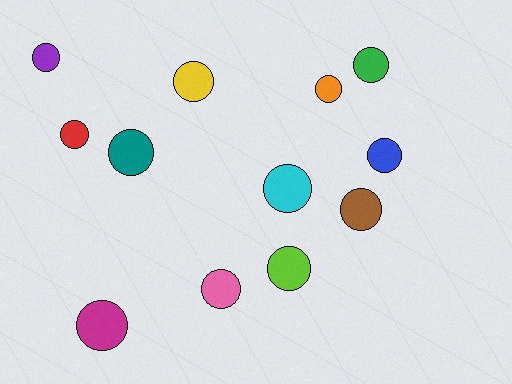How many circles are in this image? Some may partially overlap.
There are 12 circles.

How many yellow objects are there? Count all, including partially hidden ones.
There is 1 yellow object.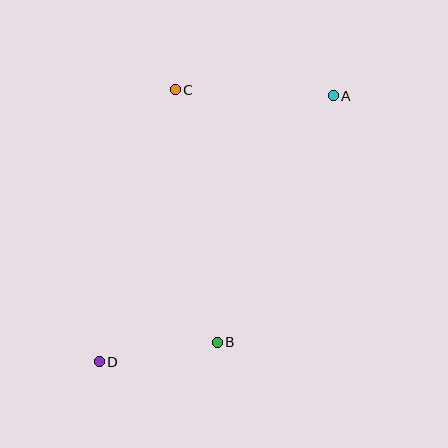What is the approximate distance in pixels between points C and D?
The distance between C and D is approximately 282 pixels.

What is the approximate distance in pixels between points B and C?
The distance between B and C is approximately 256 pixels.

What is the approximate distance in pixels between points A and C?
The distance between A and C is approximately 159 pixels.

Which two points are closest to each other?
Points B and D are closest to each other.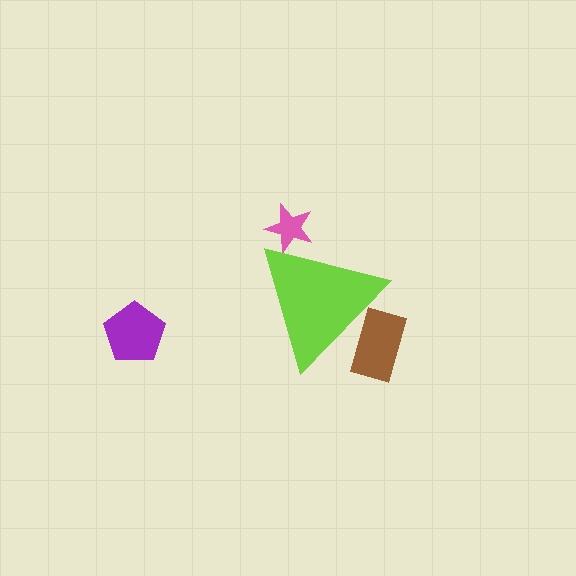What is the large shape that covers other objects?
A lime triangle.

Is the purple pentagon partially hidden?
No, the purple pentagon is fully visible.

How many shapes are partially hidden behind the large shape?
2 shapes are partially hidden.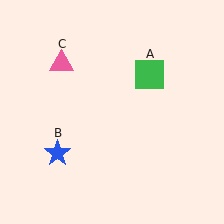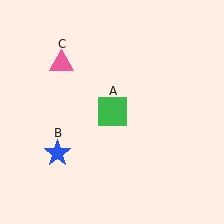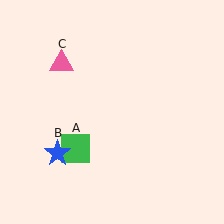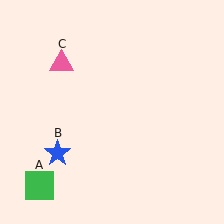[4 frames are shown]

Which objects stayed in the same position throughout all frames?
Blue star (object B) and pink triangle (object C) remained stationary.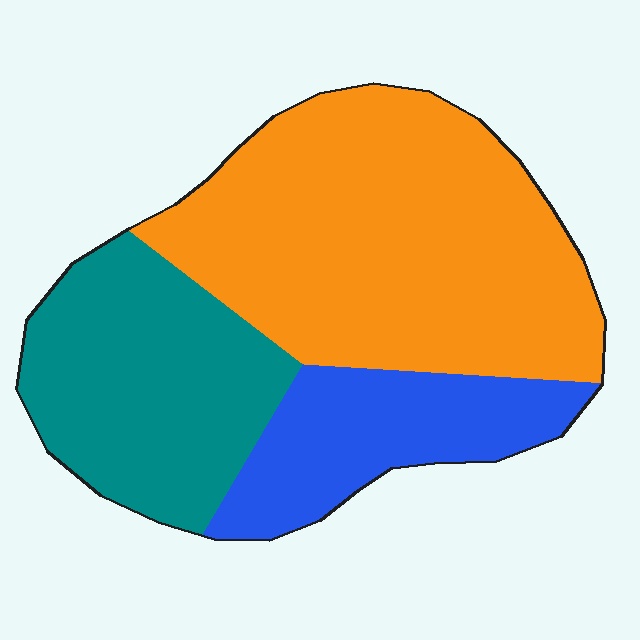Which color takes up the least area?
Blue, at roughly 20%.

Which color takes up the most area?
Orange, at roughly 50%.